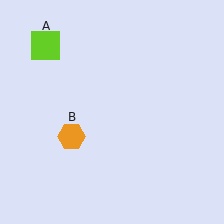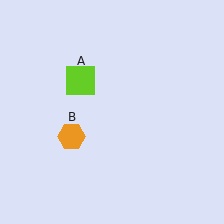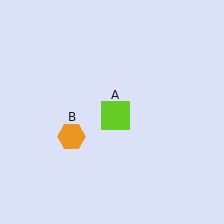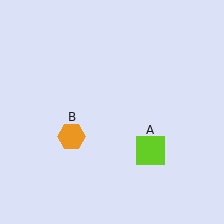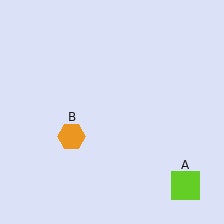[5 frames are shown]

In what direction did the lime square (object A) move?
The lime square (object A) moved down and to the right.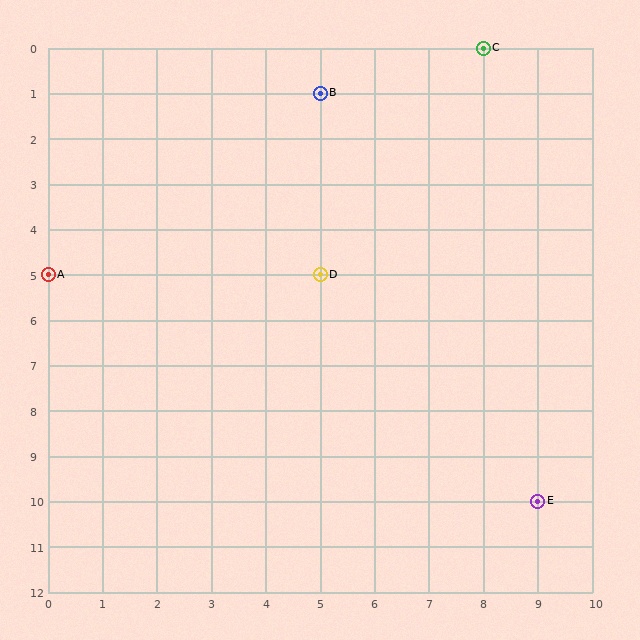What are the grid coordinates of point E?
Point E is at grid coordinates (9, 10).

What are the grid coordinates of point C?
Point C is at grid coordinates (8, 0).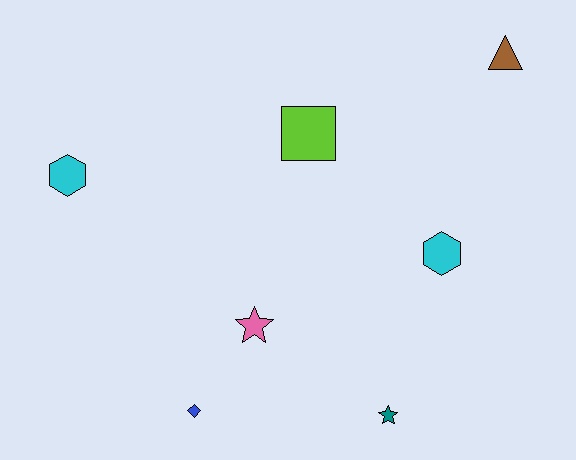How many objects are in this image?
There are 7 objects.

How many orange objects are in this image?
There are no orange objects.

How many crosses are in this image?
There are no crosses.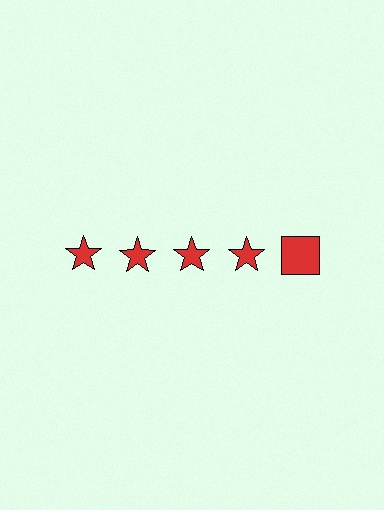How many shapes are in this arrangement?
There are 5 shapes arranged in a grid pattern.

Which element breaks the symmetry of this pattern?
The red square in the top row, rightmost column breaks the symmetry. All other shapes are red stars.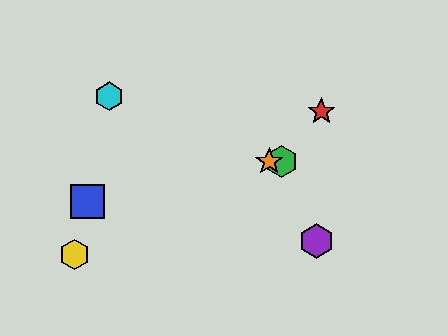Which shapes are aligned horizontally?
The green hexagon, the orange star are aligned horizontally.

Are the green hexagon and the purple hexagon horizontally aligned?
No, the green hexagon is at y≈162 and the purple hexagon is at y≈241.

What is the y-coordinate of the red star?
The red star is at y≈111.